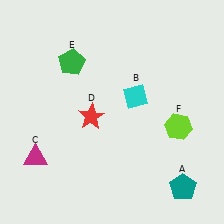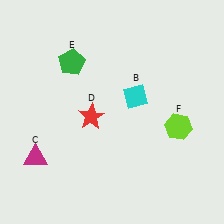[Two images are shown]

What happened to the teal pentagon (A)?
The teal pentagon (A) was removed in Image 2. It was in the bottom-right area of Image 1.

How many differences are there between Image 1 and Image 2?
There is 1 difference between the two images.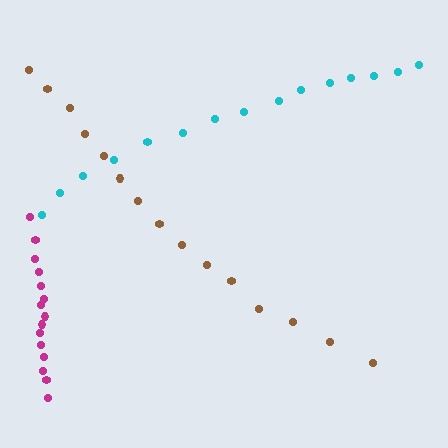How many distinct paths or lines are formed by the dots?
There are 3 distinct paths.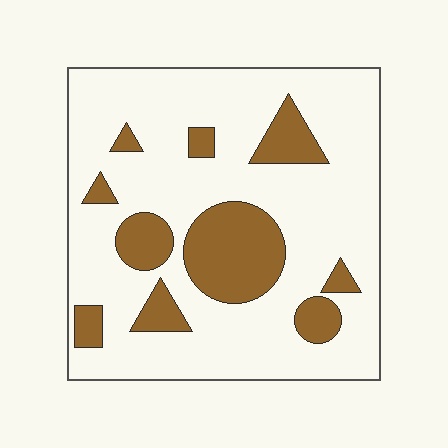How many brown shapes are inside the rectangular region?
10.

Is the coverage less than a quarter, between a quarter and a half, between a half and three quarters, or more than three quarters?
Less than a quarter.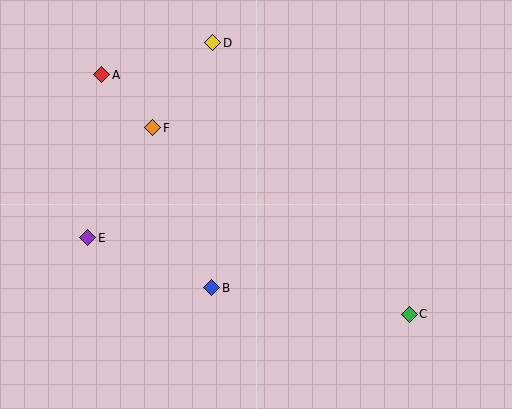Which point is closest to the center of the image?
Point B at (212, 288) is closest to the center.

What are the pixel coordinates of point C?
Point C is at (409, 314).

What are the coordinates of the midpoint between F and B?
The midpoint between F and B is at (182, 208).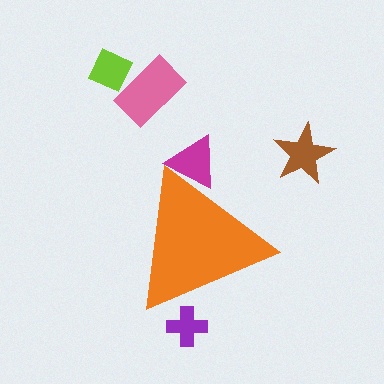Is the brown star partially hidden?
No, the brown star is fully visible.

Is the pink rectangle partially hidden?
No, the pink rectangle is fully visible.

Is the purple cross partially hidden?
Yes, the purple cross is partially hidden behind the orange triangle.